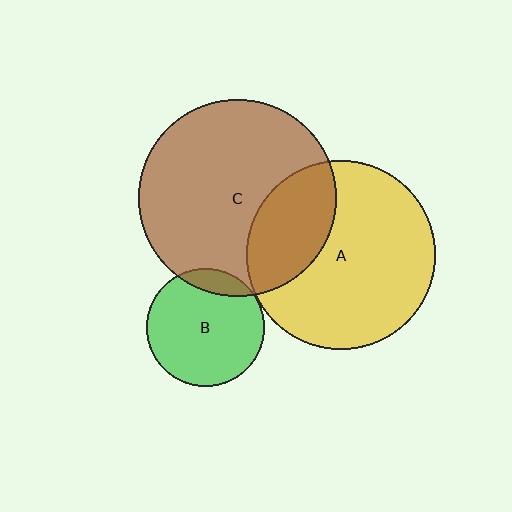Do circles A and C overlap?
Yes.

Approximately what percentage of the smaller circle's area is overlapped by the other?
Approximately 30%.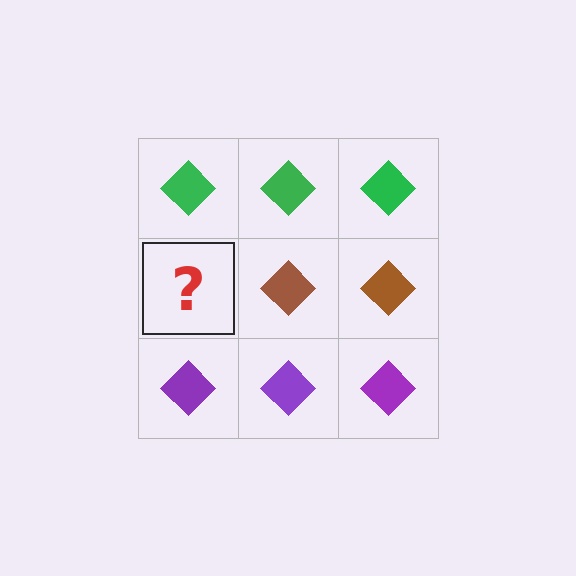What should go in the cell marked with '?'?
The missing cell should contain a brown diamond.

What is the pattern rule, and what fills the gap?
The rule is that each row has a consistent color. The gap should be filled with a brown diamond.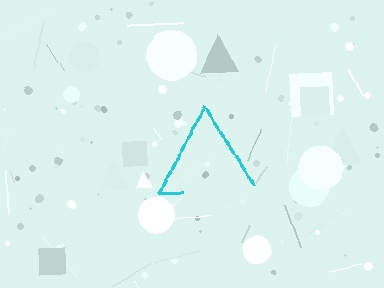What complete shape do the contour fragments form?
The contour fragments form a triangle.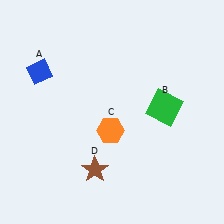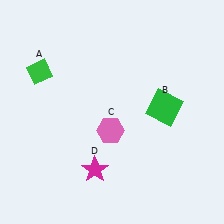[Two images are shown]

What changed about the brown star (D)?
In Image 1, D is brown. In Image 2, it changed to magenta.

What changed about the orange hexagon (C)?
In Image 1, C is orange. In Image 2, it changed to pink.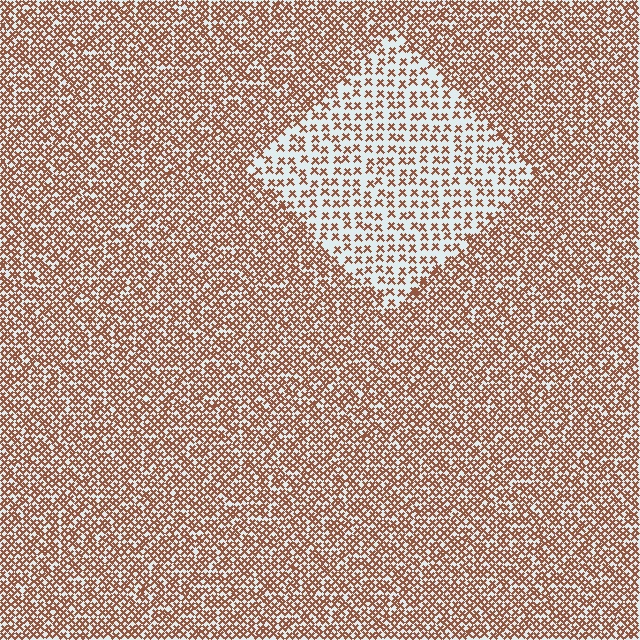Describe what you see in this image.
The image contains small brown elements arranged at two different densities. A diamond-shaped region is visible where the elements are less densely packed than the surrounding area.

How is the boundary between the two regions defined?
The boundary is defined by a change in element density (approximately 2.1x ratio). All elements are the same color, size, and shape.